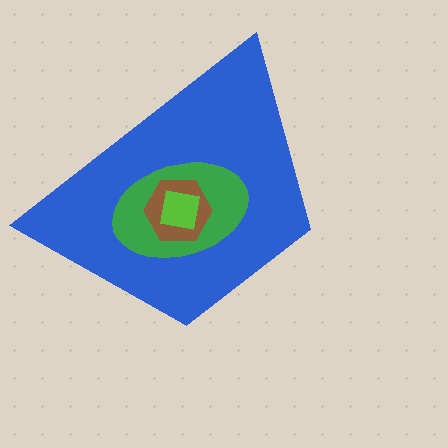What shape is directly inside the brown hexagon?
The lime square.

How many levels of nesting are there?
4.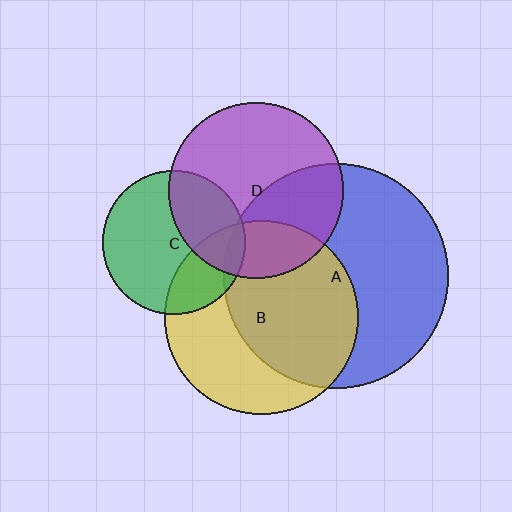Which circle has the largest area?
Circle A (blue).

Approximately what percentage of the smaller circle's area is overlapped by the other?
Approximately 20%.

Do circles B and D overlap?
Yes.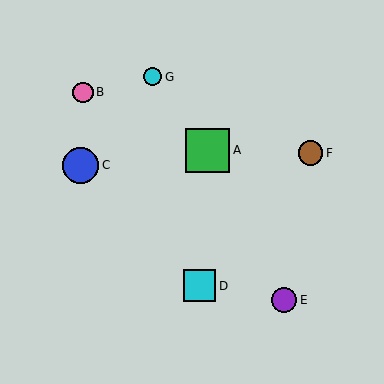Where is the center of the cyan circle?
The center of the cyan circle is at (153, 77).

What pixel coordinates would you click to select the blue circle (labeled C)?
Click at (81, 165) to select the blue circle C.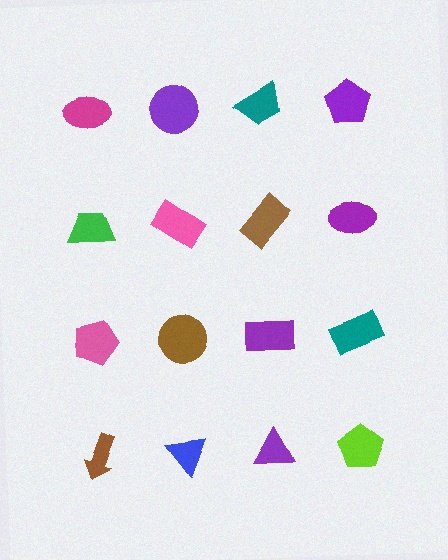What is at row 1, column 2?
A purple circle.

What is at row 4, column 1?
A brown arrow.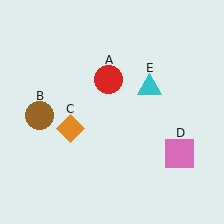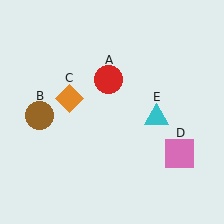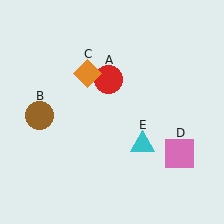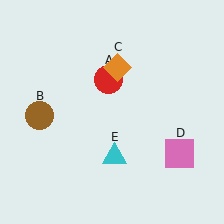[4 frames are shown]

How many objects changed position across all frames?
2 objects changed position: orange diamond (object C), cyan triangle (object E).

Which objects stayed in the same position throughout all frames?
Red circle (object A) and brown circle (object B) and pink square (object D) remained stationary.